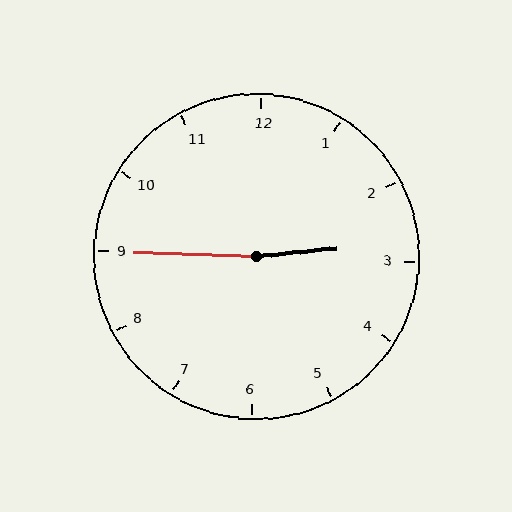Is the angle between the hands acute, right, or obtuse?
It is obtuse.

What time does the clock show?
2:45.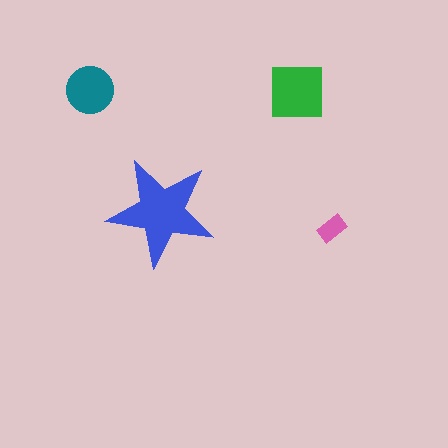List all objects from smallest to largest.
The pink rectangle, the teal circle, the green square, the blue star.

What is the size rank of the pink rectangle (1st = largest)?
4th.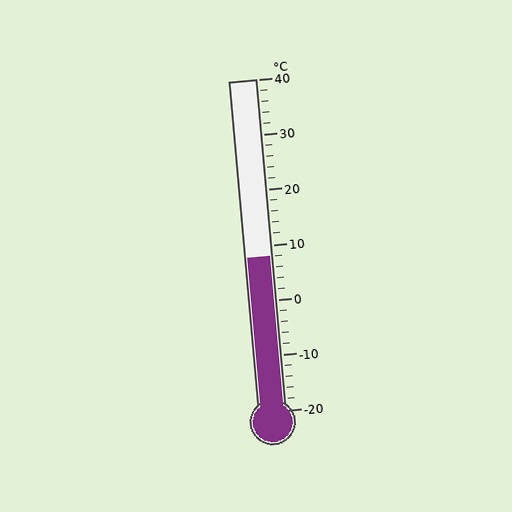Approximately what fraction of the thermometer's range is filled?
The thermometer is filled to approximately 45% of its range.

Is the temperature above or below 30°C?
The temperature is below 30°C.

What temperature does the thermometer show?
The thermometer shows approximately 8°C.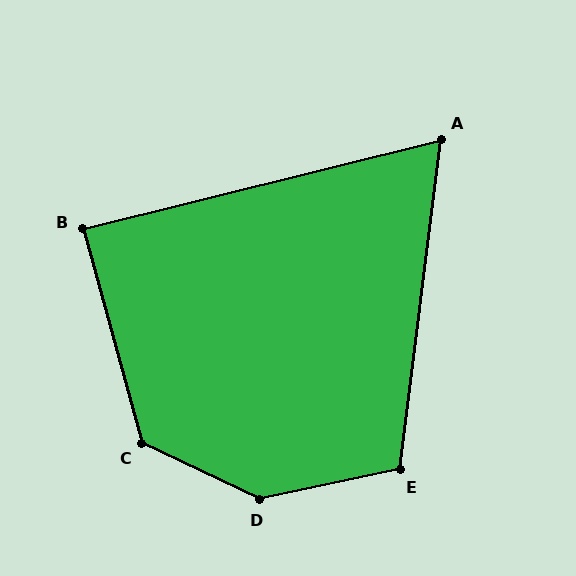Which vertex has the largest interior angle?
D, at approximately 143 degrees.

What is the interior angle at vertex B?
Approximately 89 degrees (approximately right).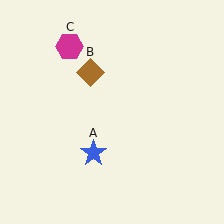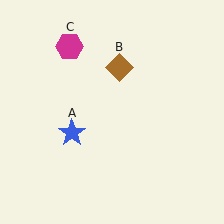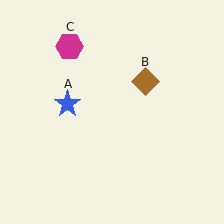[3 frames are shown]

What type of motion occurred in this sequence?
The blue star (object A), brown diamond (object B) rotated clockwise around the center of the scene.